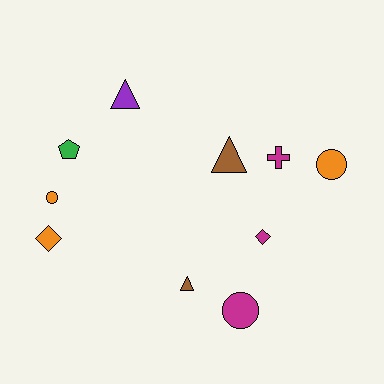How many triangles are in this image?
There are 3 triangles.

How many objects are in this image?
There are 10 objects.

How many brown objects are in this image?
There are 2 brown objects.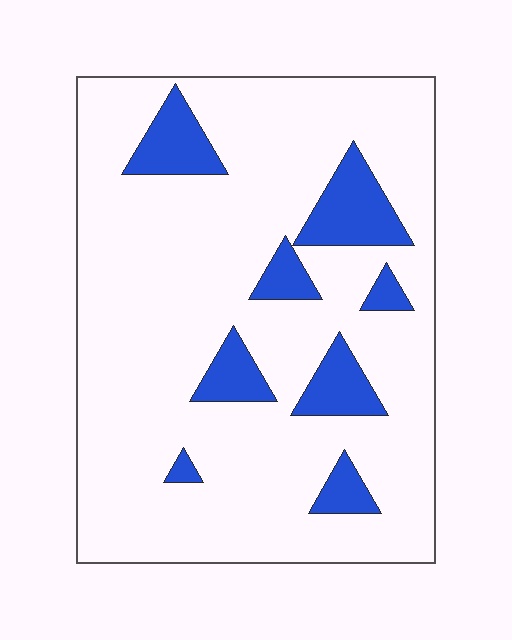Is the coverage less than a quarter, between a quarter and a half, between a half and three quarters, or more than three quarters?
Less than a quarter.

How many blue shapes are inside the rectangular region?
8.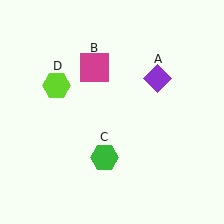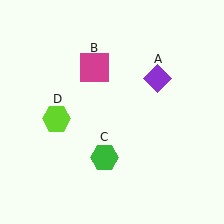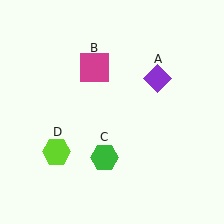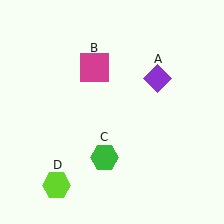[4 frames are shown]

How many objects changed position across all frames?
1 object changed position: lime hexagon (object D).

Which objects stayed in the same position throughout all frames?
Purple diamond (object A) and magenta square (object B) and green hexagon (object C) remained stationary.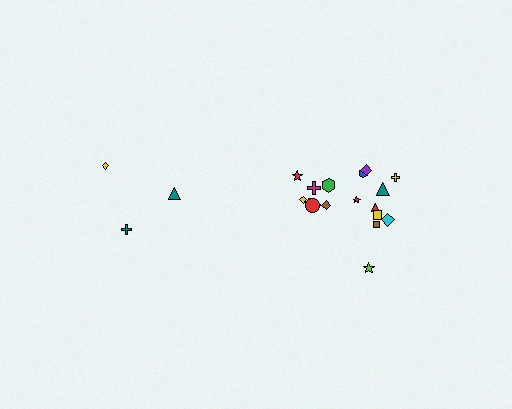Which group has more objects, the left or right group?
The right group.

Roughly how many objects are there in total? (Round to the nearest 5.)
Roughly 20 objects in total.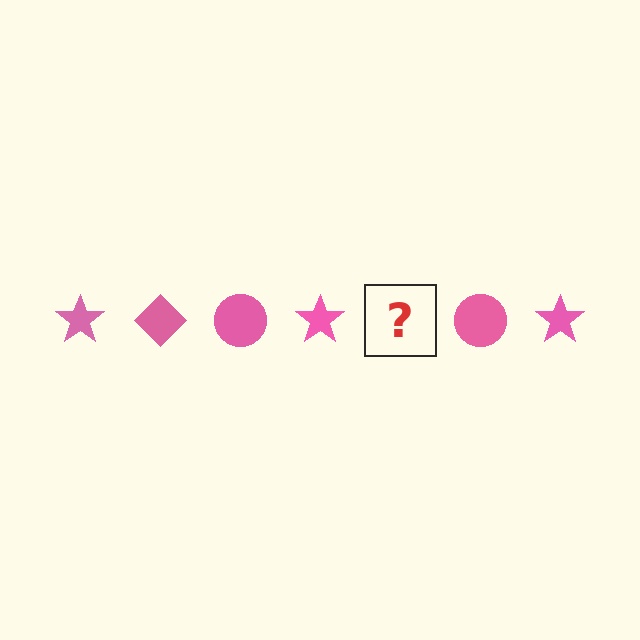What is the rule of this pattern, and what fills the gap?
The rule is that the pattern cycles through star, diamond, circle shapes in pink. The gap should be filled with a pink diamond.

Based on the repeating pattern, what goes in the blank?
The blank should be a pink diamond.